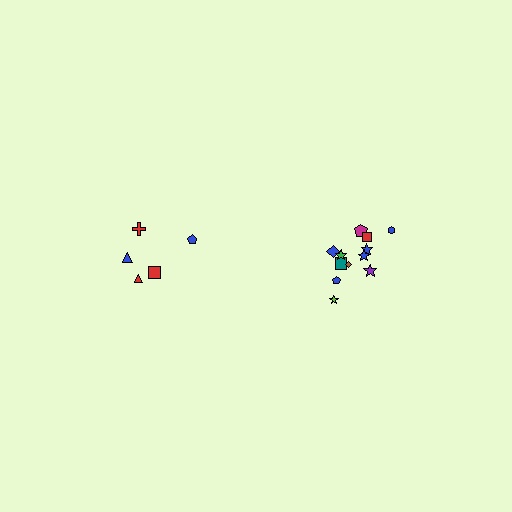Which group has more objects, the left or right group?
The right group.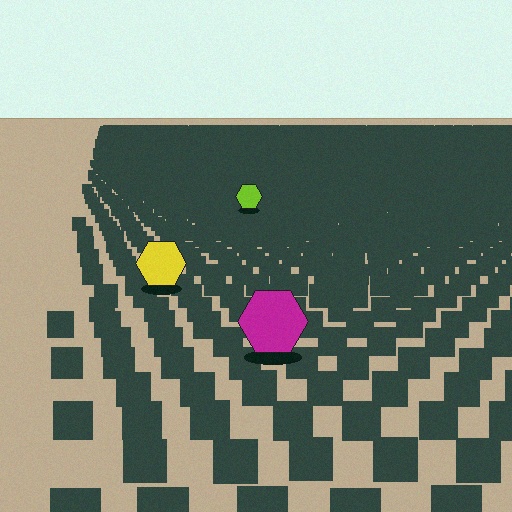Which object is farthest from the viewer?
The lime hexagon is farthest from the viewer. It appears smaller and the ground texture around it is denser.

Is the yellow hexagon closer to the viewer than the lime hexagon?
Yes. The yellow hexagon is closer — you can tell from the texture gradient: the ground texture is coarser near it.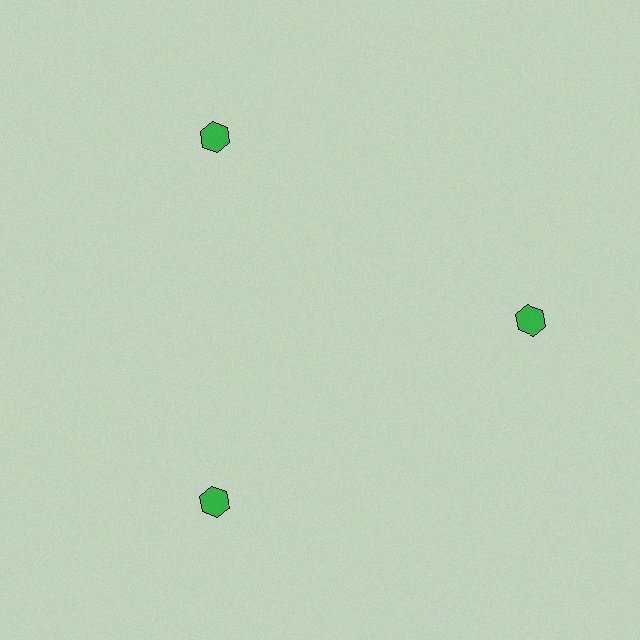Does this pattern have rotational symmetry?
Yes, this pattern has 3-fold rotational symmetry. It looks the same after rotating 120 degrees around the center.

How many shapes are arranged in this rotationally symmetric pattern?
There are 3 shapes, arranged in 3 groups of 1.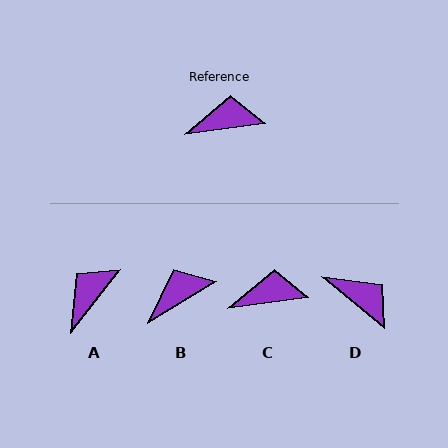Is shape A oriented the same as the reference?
No, it is off by about 44 degrees.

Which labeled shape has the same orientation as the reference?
C.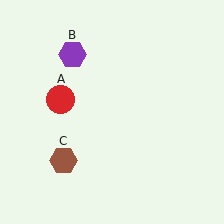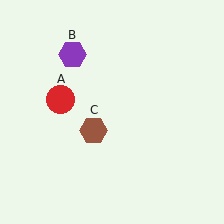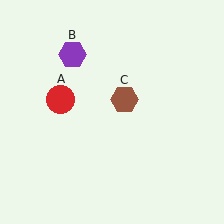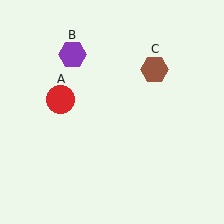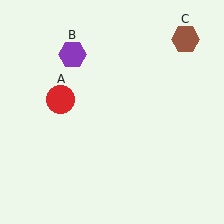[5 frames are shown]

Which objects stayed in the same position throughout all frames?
Red circle (object A) and purple hexagon (object B) remained stationary.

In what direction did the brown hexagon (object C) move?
The brown hexagon (object C) moved up and to the right.